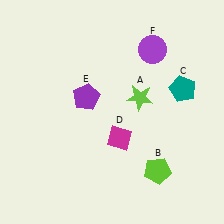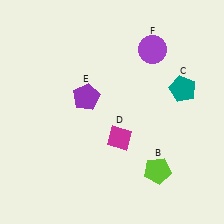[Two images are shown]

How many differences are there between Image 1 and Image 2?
There is 1 difference between the two images.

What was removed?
The lime star (A) was removed in Image 2.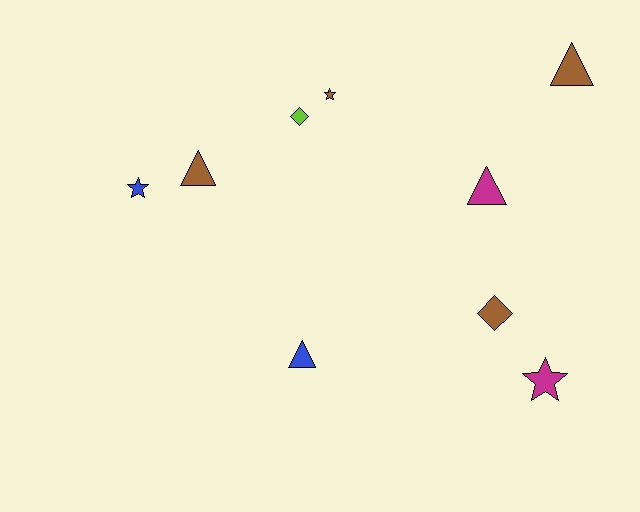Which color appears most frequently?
Brown, with 4 objects.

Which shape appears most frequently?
Triangle, with 4 objects.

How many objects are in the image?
There are 9 objects.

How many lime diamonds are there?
There is 1 lime diamond.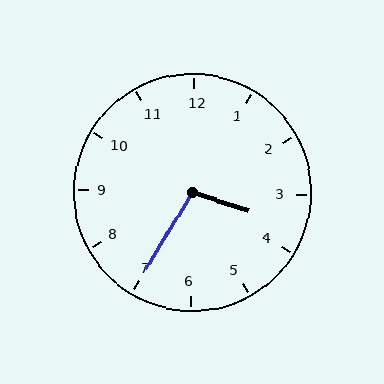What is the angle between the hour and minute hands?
Approximately 102 degrees.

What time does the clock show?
3:35.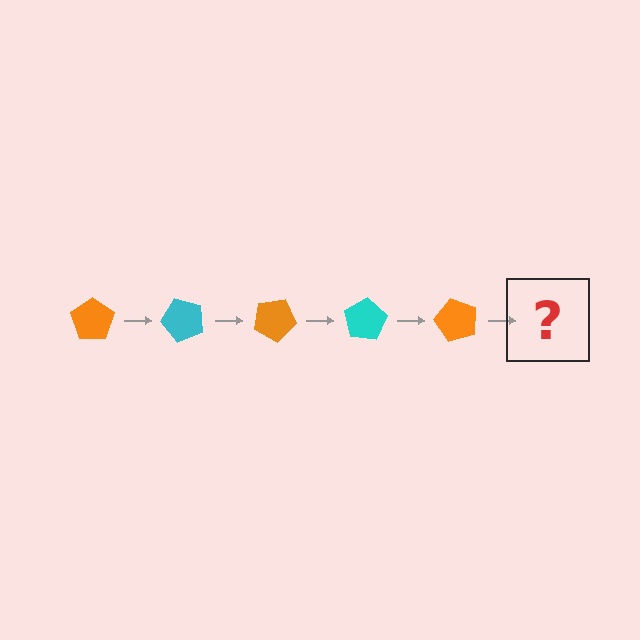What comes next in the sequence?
The next element should be a cyan pentagon, rotated 250 degrees from the start.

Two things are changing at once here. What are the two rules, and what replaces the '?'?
The two rules are that it rotates 50 degrees each step and the color cycles through orange and cyan. The '?' should be a cyan pentagon, rotated 250 degrees from the start.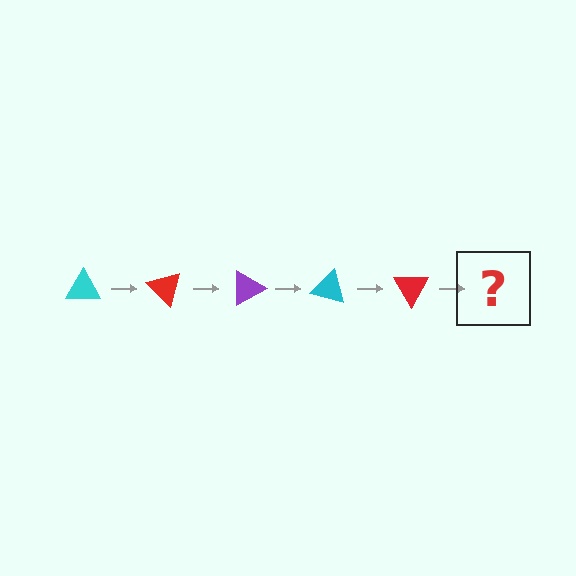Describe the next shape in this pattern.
It should be a purple triangle, rotated 225 degrees from the start.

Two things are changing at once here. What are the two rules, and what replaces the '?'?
The two rules are that it rotates 45 degrees each step and the color cycles through cyan, red, and purple. The '?' should be a purple triangle, rotated 225 degrees from the start.